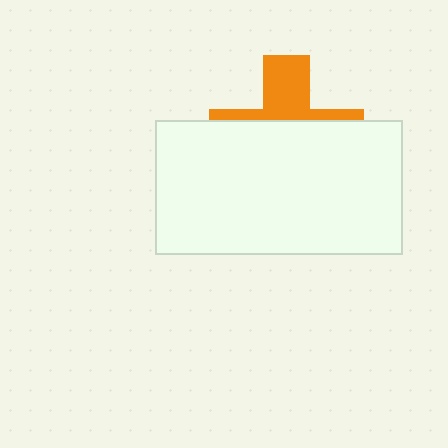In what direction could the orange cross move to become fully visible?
The orange cross could move up. That would shift it out from behind the white rectangle entirely.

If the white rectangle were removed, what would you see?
You would see the complete orange cross.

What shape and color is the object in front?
The object in front is a white rectangle.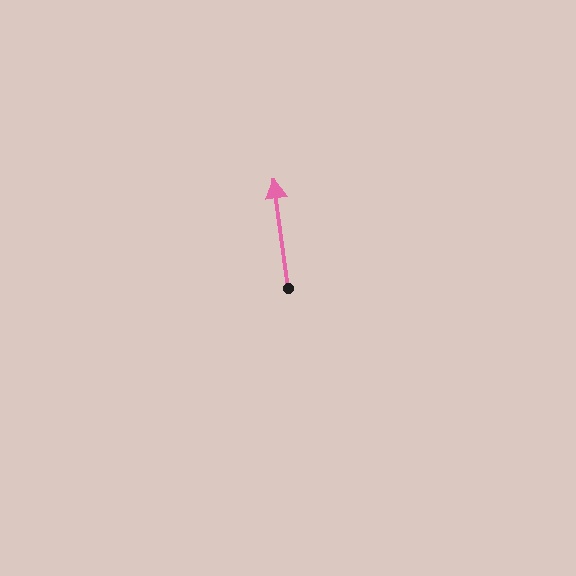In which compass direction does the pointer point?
North.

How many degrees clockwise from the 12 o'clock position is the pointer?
Approximately 353 degrees.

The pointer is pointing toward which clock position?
Roughly 12 o'clock.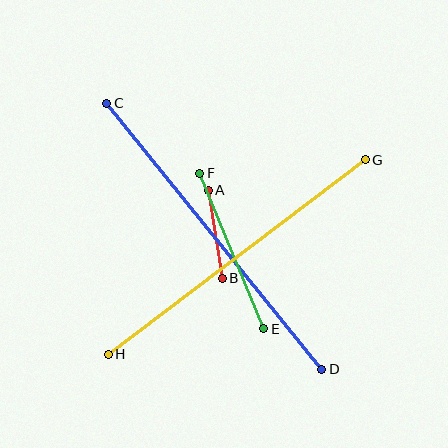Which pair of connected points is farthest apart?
Points C and D are farthest apart.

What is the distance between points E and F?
The distance is approximately 168 pixels.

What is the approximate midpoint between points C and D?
The midpoint is at approximately (214, 236) pixels.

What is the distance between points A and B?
The distance is approximately 89 pixels.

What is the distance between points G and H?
The distance is approximately 322 pixels.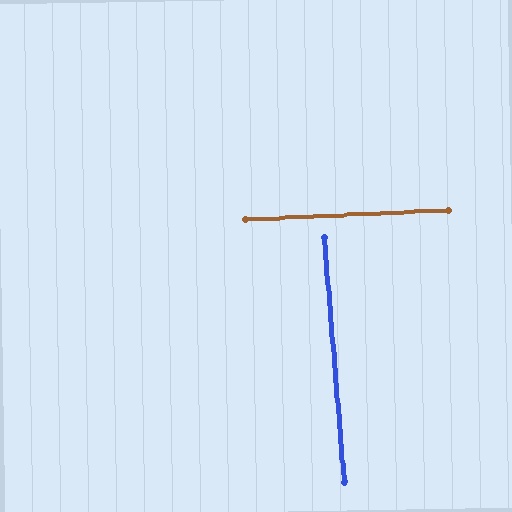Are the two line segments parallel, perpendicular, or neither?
Perpendicular — they meet at approximately 88°.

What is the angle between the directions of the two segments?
Approximately 88 degrees.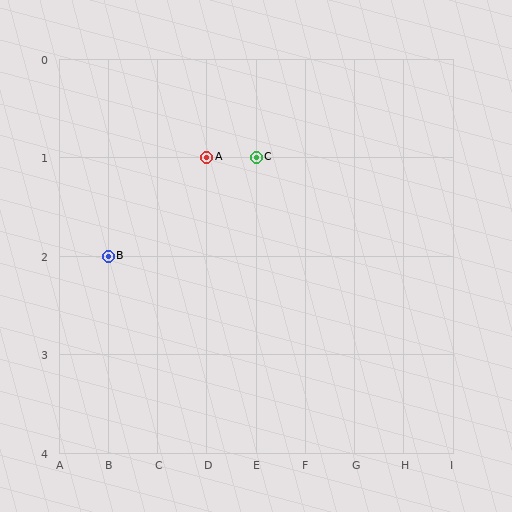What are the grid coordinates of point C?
Point C is at grid coordinates (E, 1).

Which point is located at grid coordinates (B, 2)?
Point B is at (B, 2).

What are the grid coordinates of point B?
Point B is at grid coordinates (B, 2).